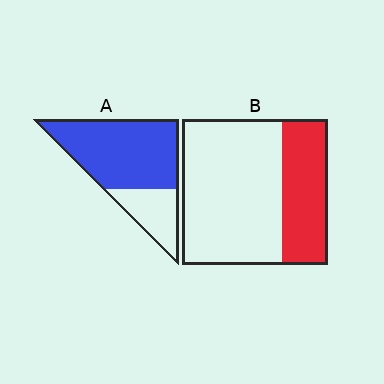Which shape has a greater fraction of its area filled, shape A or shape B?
Shape A.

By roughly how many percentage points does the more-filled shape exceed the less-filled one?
By roughly 40 percentage points (A over B).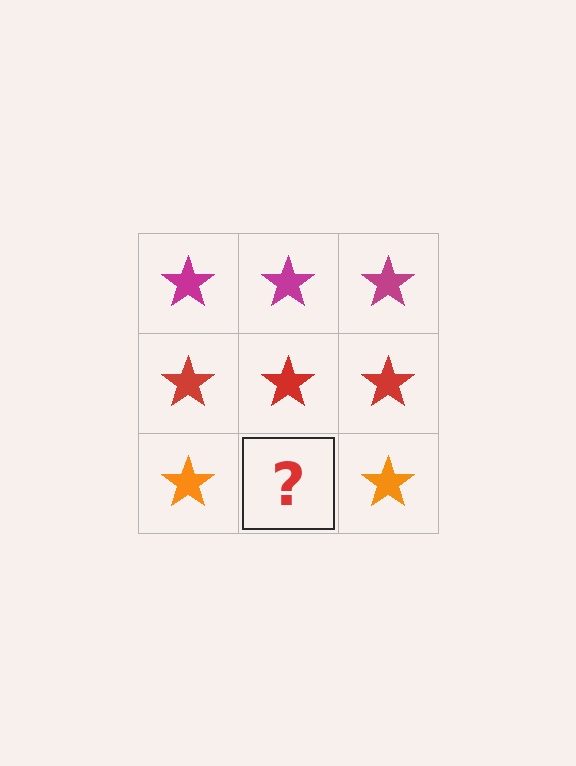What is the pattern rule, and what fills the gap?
The rule is that each row has a consistent color. The gap should be filled with an orange star.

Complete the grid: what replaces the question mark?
The question mark should be replaced with an orange star.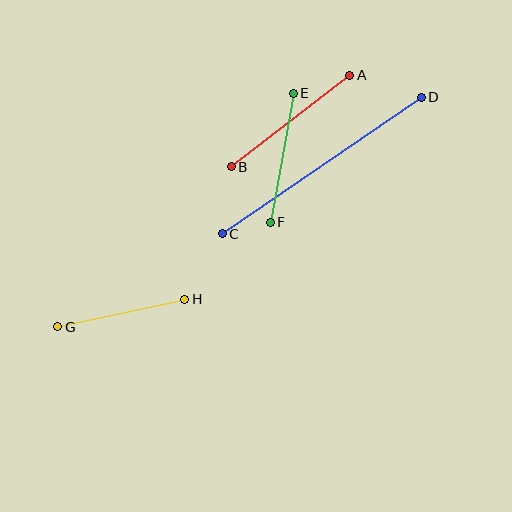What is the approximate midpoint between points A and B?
The midpoint is at approximately (291, 121) pixels.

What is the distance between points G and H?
The distance is approximately 130 pixels.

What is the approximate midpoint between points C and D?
The midpoint is at approximately (322, 166) pixels.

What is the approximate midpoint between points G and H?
The midpoint is at approximately (121, 313) pixels.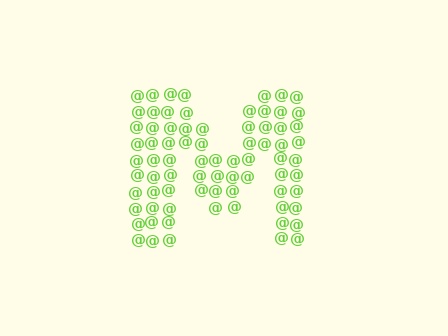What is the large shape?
The large shape is the letter M.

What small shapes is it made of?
It is made of small at signs.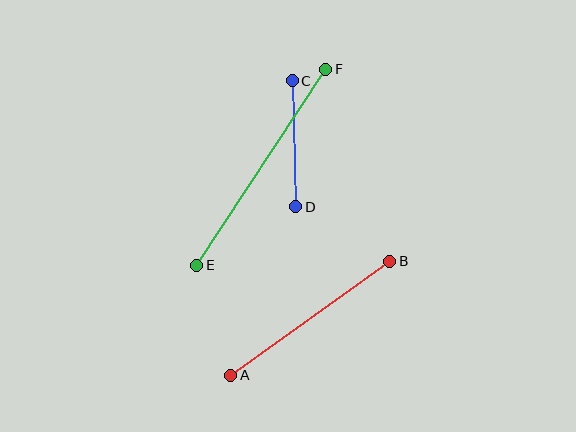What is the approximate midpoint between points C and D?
The midpoint is at approximately (294, 144) pixels.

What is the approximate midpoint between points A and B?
The midpoint is at approximately (310, 318) pixels.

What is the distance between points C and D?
The distance is approximately 126 pixels.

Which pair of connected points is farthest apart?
Points E and F are farthest apart.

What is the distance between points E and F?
The distance is approximately 235 pixels.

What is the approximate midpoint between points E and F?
The midpoint is at approximately (261, 167) pixels.